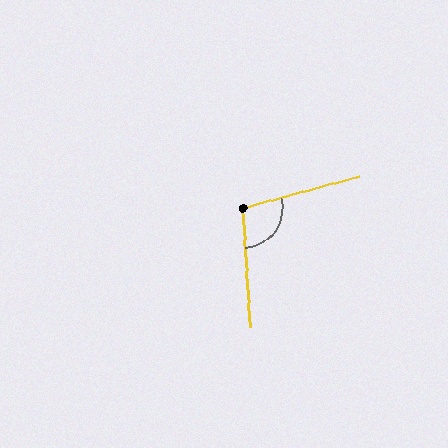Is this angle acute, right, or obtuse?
It is obtuse.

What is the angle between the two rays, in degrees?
Approximately 102 degrees.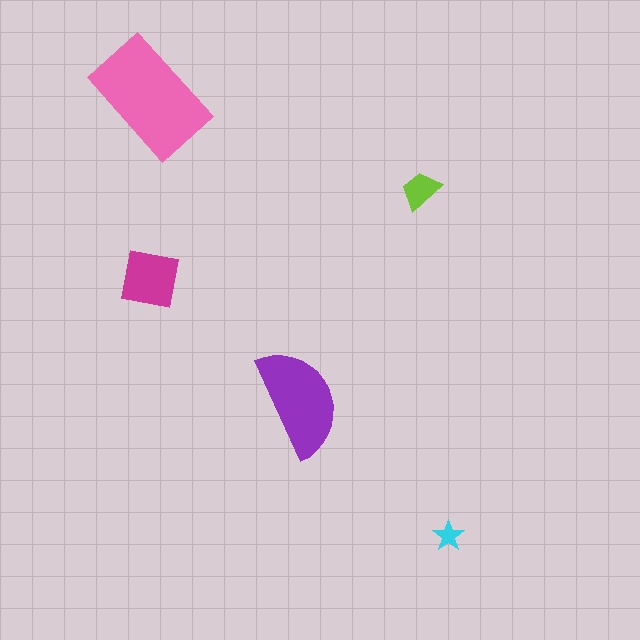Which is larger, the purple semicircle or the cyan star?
The purple semicircle.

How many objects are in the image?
There are 5 objects in the image.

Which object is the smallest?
The cyan star.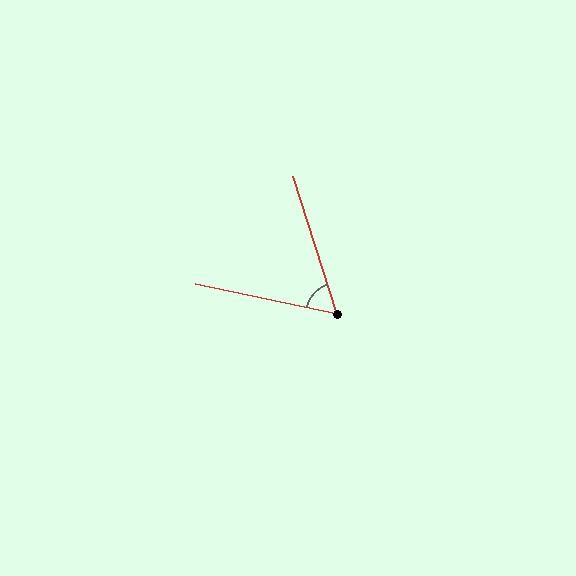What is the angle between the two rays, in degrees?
Approximately 60 degrees.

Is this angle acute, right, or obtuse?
It is acute.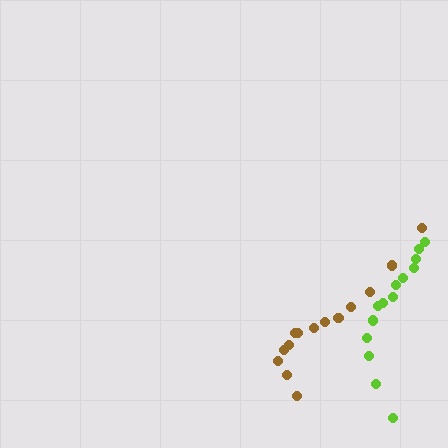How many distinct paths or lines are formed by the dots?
There are 2 distinct paths.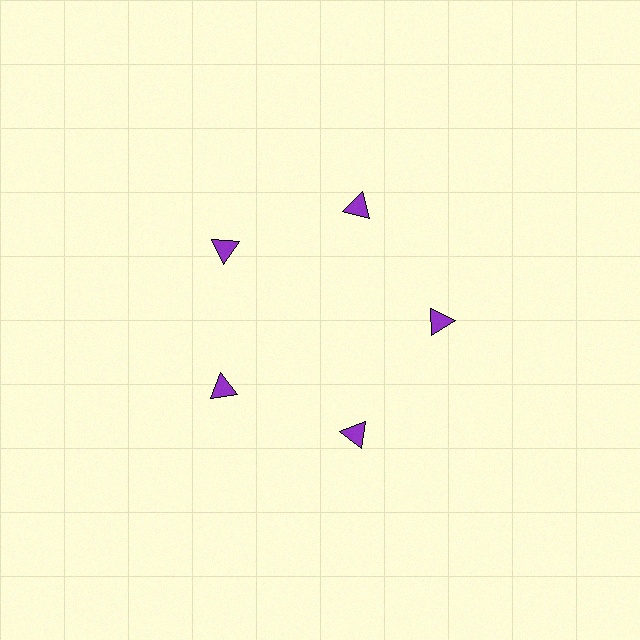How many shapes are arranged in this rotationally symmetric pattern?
There are 5 shapes, arranged in 5 groups of 1.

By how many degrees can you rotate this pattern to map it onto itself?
The pattern maps onto itself every 72 degrees of rotation.